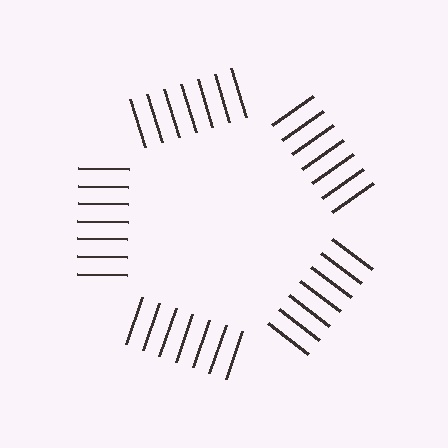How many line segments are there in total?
35 — 7 along each of the 5 edges.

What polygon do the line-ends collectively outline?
An illusory pentagon — the line segments terminate on its edges but no continuous stroke is drawn.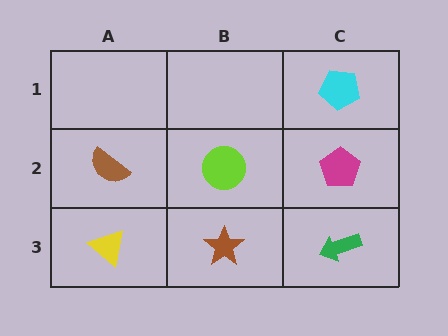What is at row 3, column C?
A green arrow.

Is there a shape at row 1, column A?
No, that cell is empty.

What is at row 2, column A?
A brown semicircle.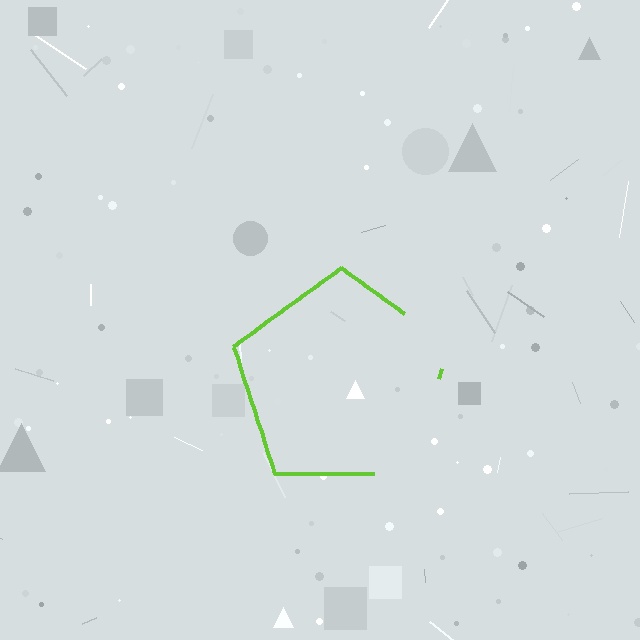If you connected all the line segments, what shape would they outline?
They would outline a pentagon.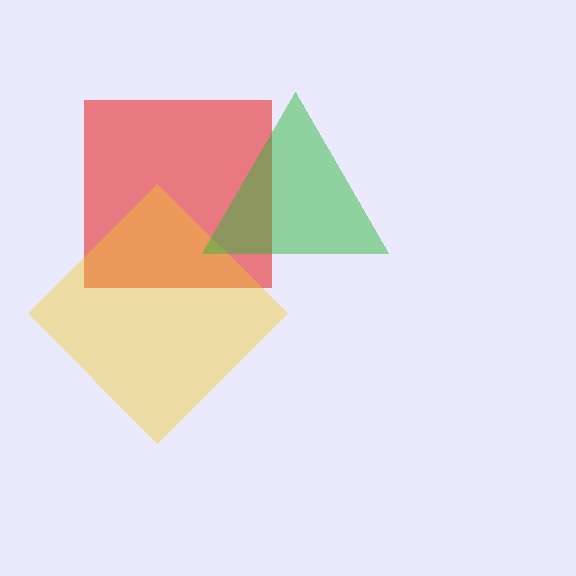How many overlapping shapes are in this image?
There are 3 overlapping shapes in the image.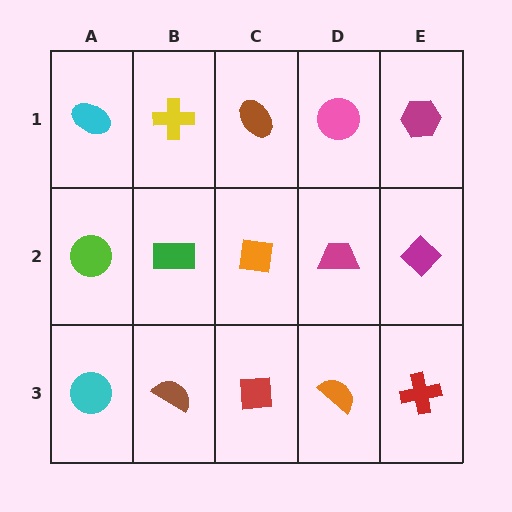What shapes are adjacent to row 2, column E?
A magenta hexagon (row 1, column E), a red cross (row 3, column E), a magenta trapezoid (row 2, column D).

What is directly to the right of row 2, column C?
A magenta trapezoid.